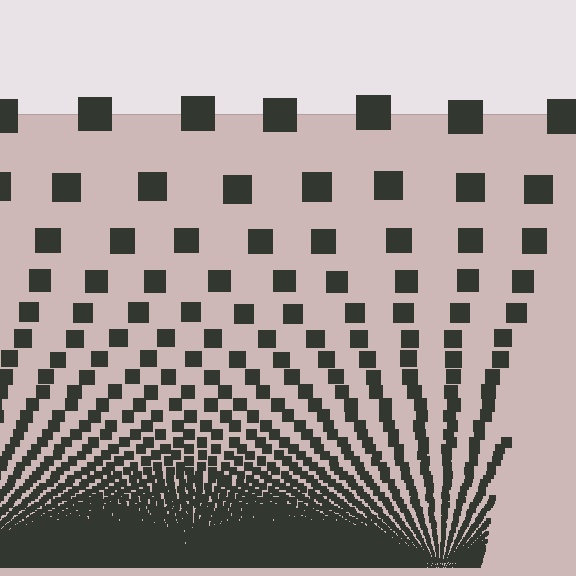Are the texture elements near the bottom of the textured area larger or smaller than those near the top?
Smaller. The gradient is inverted — elements near the bottom are smaller and denser.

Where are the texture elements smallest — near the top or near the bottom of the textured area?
Near the bottom.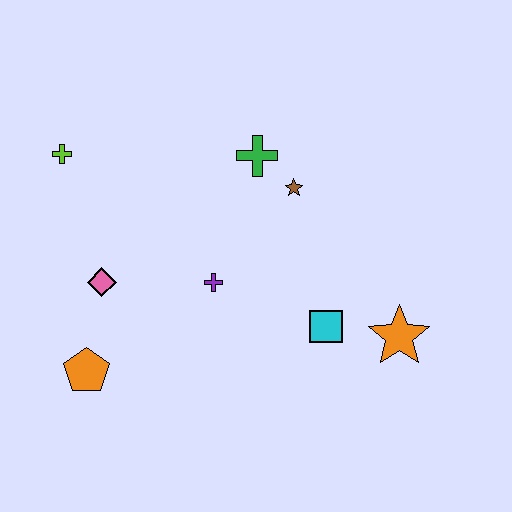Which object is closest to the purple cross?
The pink diamond is closest to the purple cross.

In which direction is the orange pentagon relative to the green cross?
The orange pentagon is below the green cross.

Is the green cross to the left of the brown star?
Yes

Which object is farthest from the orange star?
The lime cross is farthest from the orange star.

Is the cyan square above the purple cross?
No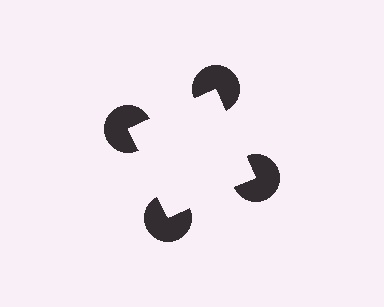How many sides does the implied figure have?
4 sides.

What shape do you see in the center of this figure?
An illusory square — its edges are inferred from the aligned wedge cuts in the pac-man discs, not physically drawn.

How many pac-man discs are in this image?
There are 4 — one at each vertex of the illusory square.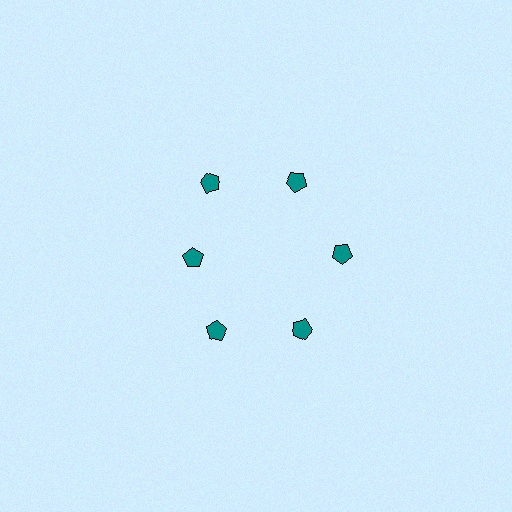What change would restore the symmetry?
The symmetry would be restored by moving it outward, back onto the ring so that all 6 pentagons sit at equal angles and equal distance from the center.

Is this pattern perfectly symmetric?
No. The 6 teal pentagons are arranged in a ring, but one element near the 9 o'clock position is pulled inward toward the center, breaking the 6-fold rotational symmetry.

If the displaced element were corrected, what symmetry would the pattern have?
It would have 6-fold rotational symmetry — the pattern would map onto itself every 60 degrees.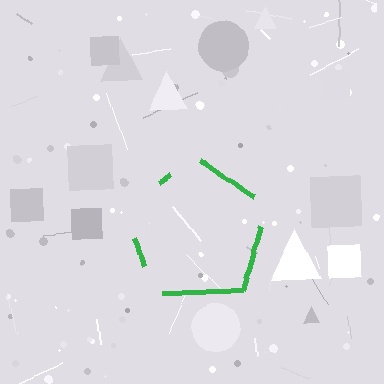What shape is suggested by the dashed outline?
The dashed outline suggests a pentagon.